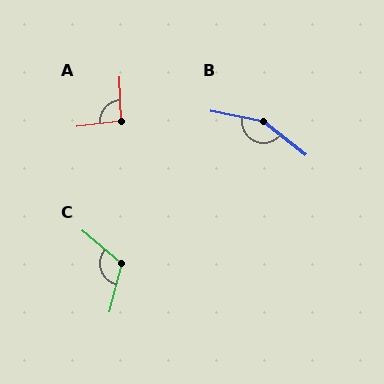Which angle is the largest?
B, at approximately 153 degrees.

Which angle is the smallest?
A, at approximately 95 degrees.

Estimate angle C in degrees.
Approximately 116 degrees.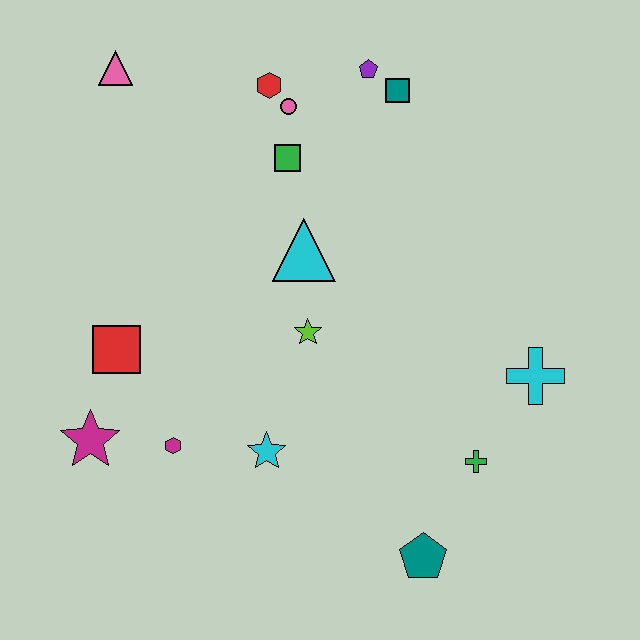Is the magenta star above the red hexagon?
No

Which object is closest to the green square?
The pink circle is closest to the green square.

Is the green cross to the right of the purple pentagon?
Yes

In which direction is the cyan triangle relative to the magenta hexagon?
The cyan triangle is above the magenta hexagon.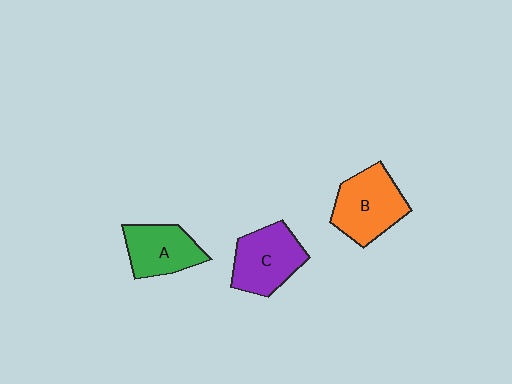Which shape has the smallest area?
Shape A (green).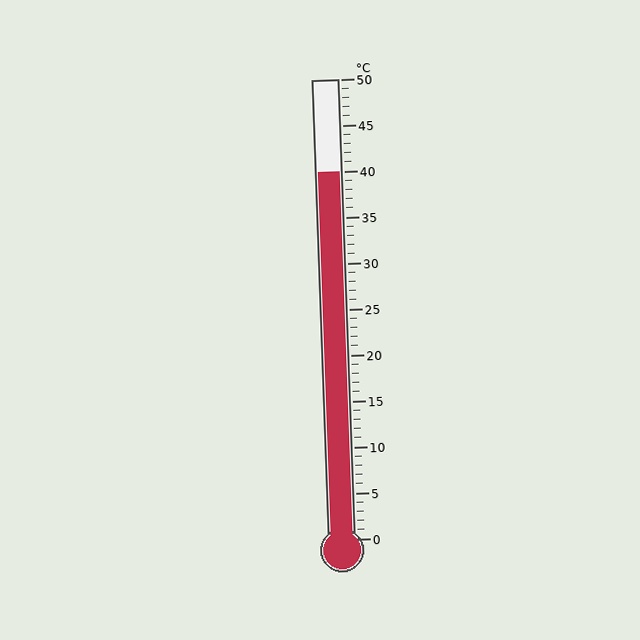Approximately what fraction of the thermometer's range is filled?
The thermometer is filled to approximately 80% of its range.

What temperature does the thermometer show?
The thermometer shows approximately 40°C.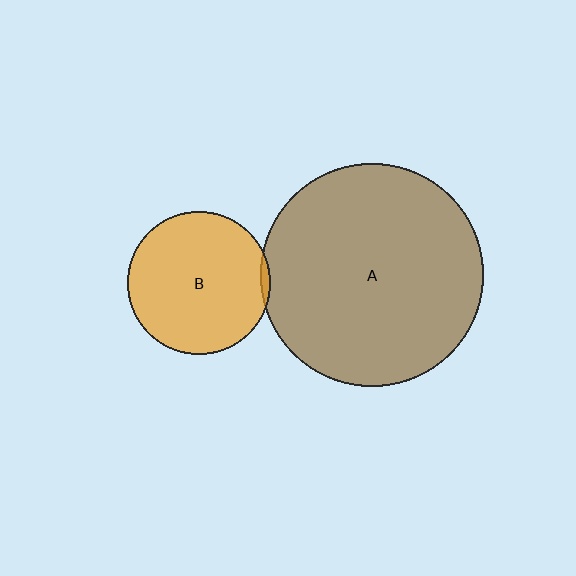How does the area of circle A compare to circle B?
Approximately 2.4 times.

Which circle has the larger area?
Circle A (brown).